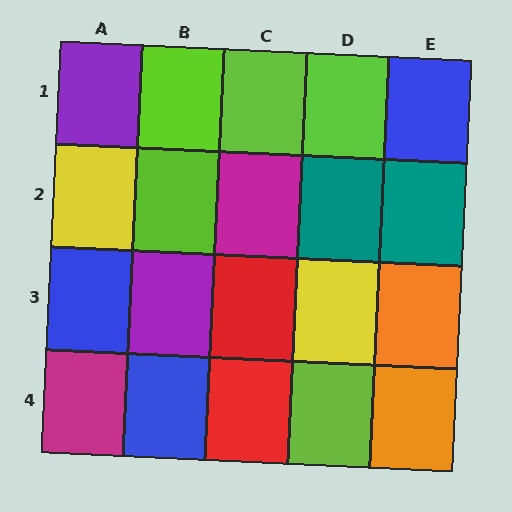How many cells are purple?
2 cells are purple.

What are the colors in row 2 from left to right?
Yellow, lime, magenta, teal, teal.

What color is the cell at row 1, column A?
Purple.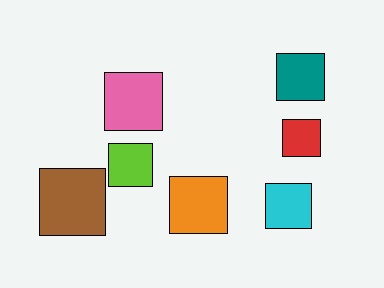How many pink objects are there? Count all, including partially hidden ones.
There is 1 pink object.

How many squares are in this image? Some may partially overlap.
There are 7 squares.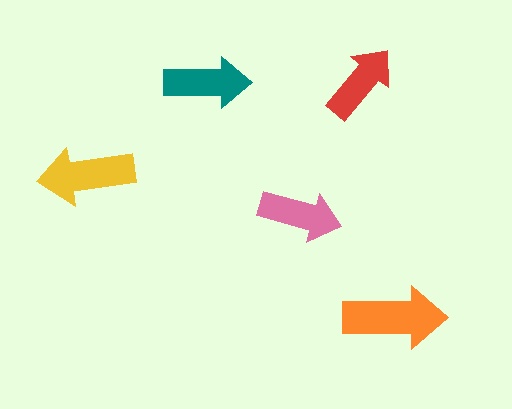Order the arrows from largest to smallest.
the orange one, the yellow one, the teal one, the pink one, the red one.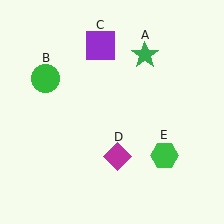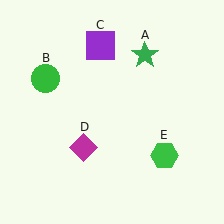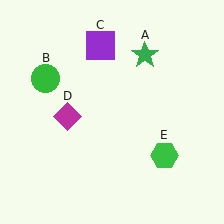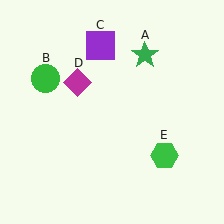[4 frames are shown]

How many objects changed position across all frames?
1 object changed position: magenta diamond (object D).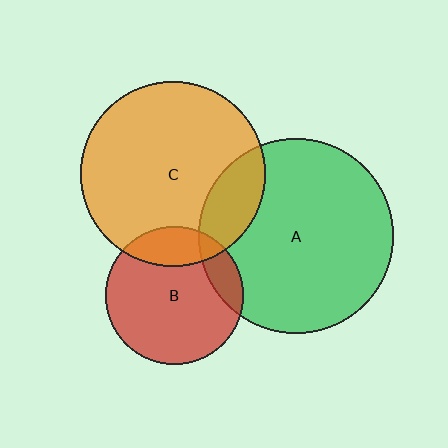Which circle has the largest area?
Circle A (green).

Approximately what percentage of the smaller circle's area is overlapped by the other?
Approximately 15%.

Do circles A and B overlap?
Yes.